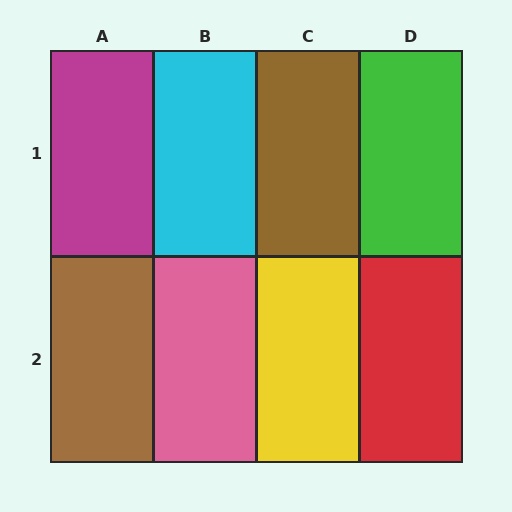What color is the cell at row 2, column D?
Red.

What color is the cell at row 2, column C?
Yellow.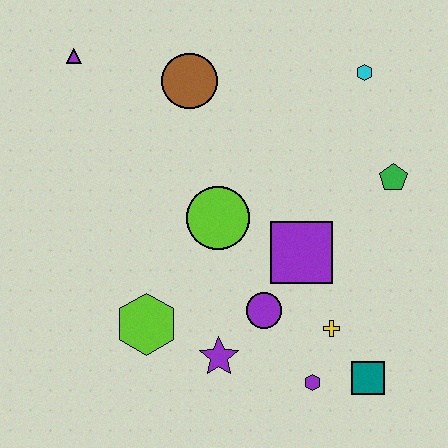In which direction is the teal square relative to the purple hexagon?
The teal square is to the right of the purple hexagon.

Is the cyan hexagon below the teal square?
No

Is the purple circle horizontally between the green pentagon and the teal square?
No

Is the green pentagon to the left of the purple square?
No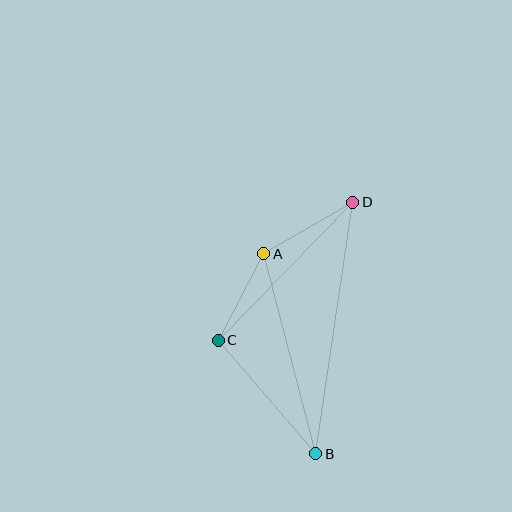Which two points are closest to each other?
Points A and C are closest to each other.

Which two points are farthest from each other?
Points B and D are farthest from each other.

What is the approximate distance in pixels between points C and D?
The distance between C and D is approximately 193 pixels.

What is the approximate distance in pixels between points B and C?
The distance between B and C is approximately 150 pixels.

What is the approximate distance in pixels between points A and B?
The distance between A and B is approximately 207 pixels.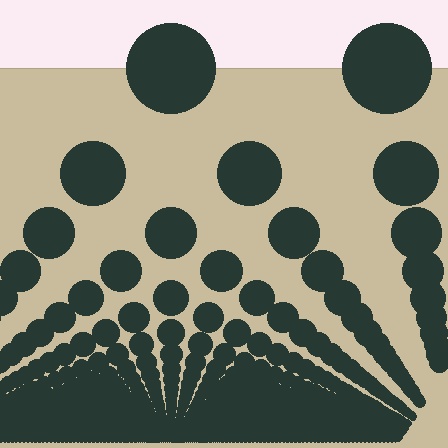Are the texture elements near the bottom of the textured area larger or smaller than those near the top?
Smaller. The gradient is inverted — elements near the bottom are smaller and denser.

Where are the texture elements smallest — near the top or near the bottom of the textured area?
Near the bottom.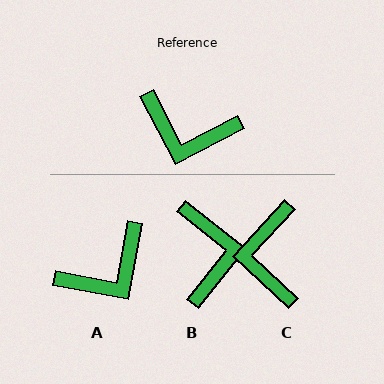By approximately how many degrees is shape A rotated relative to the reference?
Approximately 52 degrees counter-clockwise.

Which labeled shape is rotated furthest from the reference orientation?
B, about 114 degrees away.